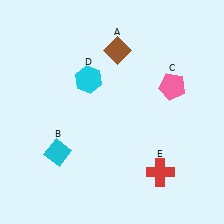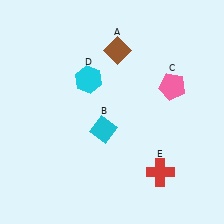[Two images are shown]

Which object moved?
The cyan diamond (B) moved right.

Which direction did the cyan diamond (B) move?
The cyan diamond (B) moved right.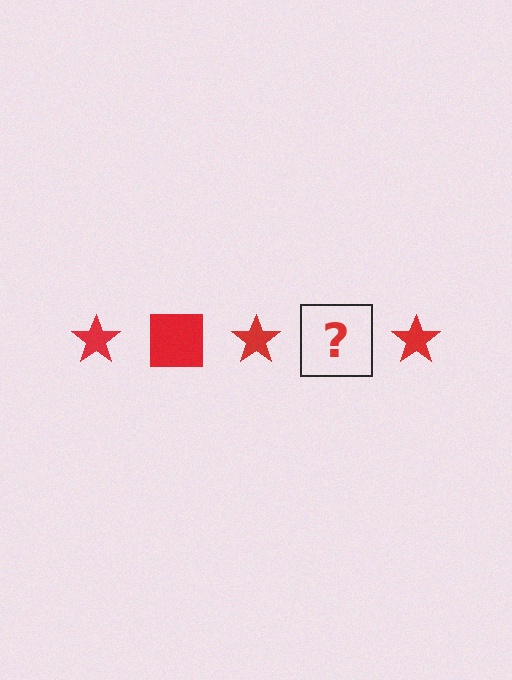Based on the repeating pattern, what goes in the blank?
The blank should be a red square.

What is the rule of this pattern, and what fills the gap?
The rule is that the pattern cycles through star, square shapes in red. The gap should be filled with a red square.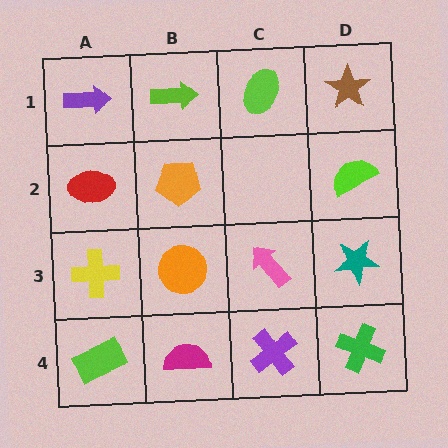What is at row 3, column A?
A yellow cross.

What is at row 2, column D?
A lime semicircle.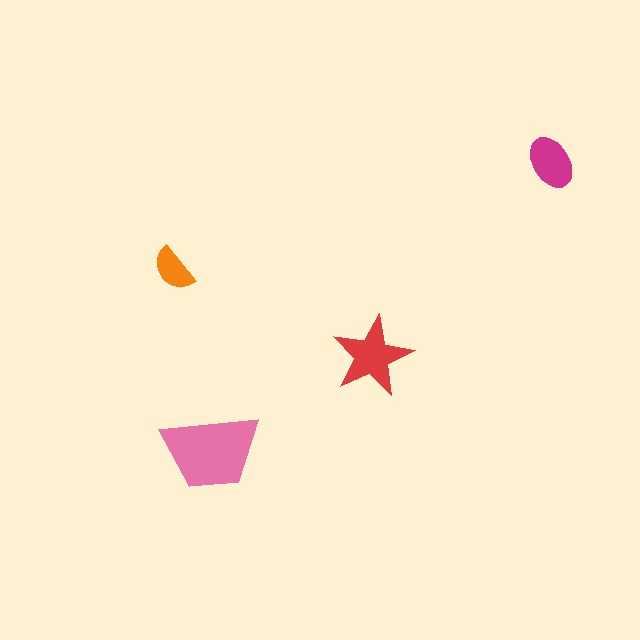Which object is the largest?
The pink trapezoid.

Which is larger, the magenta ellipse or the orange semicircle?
The magenta ellipse.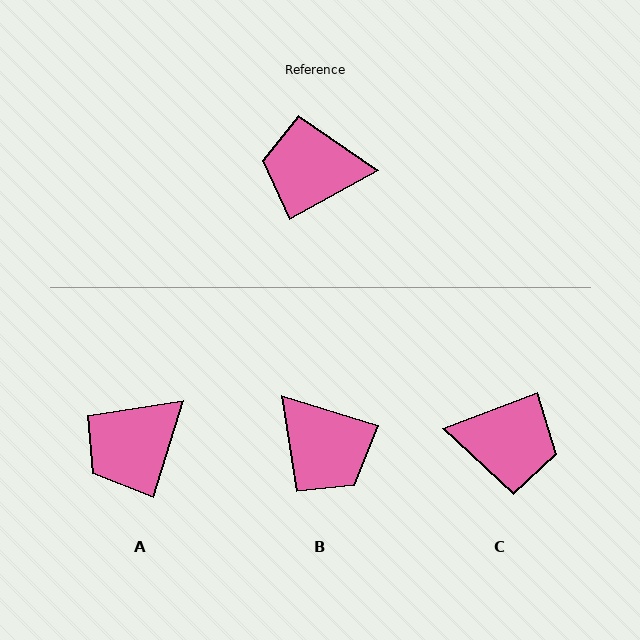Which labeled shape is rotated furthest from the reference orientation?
C, about 172 degrees away.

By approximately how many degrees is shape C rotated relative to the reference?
Approximately 172 degrees counter-clockwise.